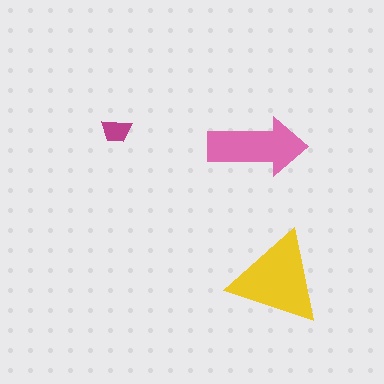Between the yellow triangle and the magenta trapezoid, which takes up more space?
The yellow triangle.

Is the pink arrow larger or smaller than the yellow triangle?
Smaller.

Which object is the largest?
The yellow triangle.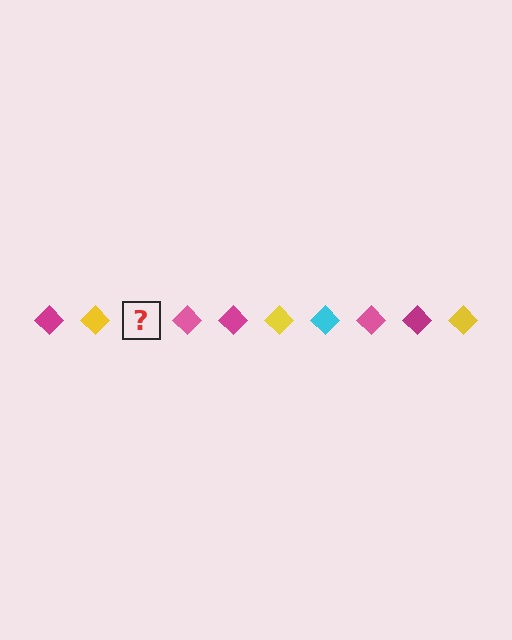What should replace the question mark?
The question mark should be replaced with a cyan diamond.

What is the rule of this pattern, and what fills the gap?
The rule is that the pattern cycles through magenta, yellow, cyan, pink diamonds. The gap should be filled with a cyan diamond.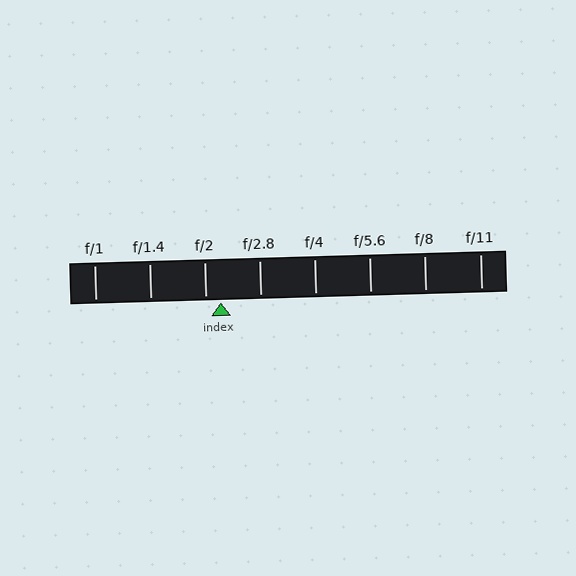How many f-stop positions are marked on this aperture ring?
There are 8 f-stop positions marked.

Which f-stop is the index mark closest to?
The index mark is closest to f/2.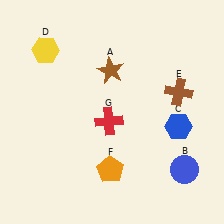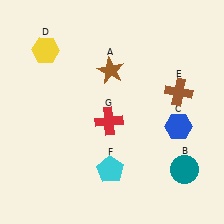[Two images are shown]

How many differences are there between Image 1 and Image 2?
There are 2 differences between the two images.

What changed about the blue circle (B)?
In Image 1, B is blue. In Image 2, it changed to teal.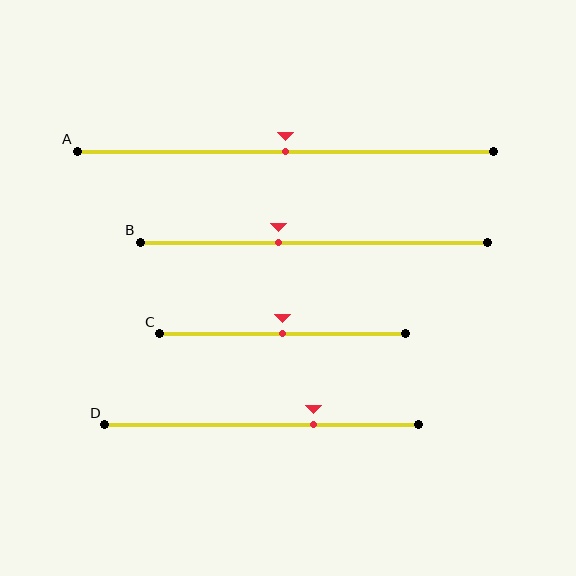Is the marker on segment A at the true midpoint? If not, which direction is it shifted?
Yes, the marker on segment A is at the true midpoint.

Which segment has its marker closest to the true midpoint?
Segment A has its marker closest to the true midpoint.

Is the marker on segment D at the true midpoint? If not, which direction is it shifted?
No, the marker on segment D is shifted to the right by about 17% of the segment length.